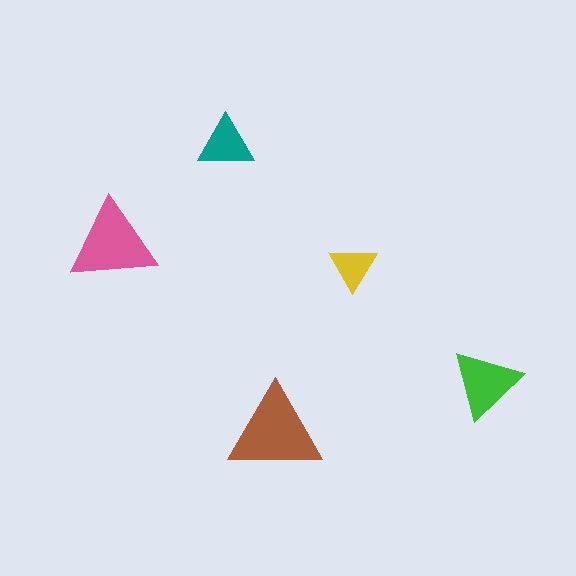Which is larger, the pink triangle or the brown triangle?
The brown one.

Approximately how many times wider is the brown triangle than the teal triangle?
About 1.5 times wider.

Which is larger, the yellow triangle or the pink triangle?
The pink one.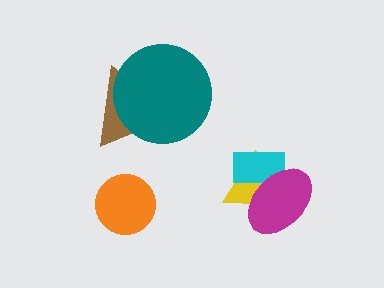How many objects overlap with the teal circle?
1 object overlaps with the teal circle.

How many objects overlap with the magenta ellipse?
2 objects overlap with the magenta ellipse.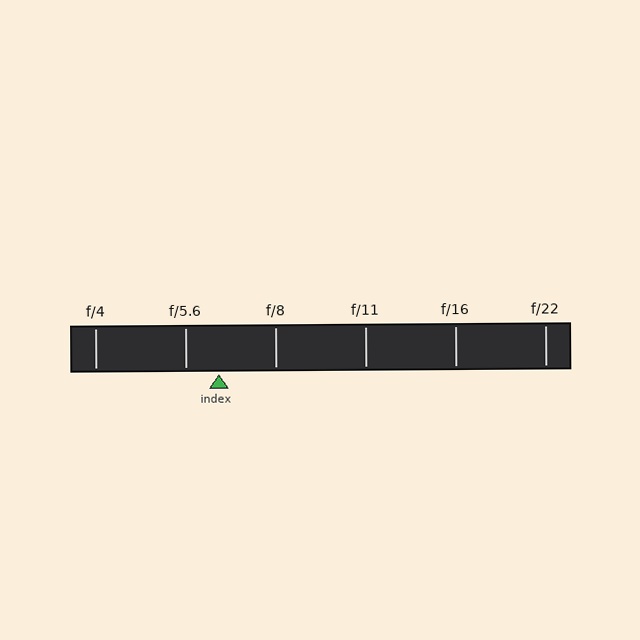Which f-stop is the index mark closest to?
The index mark is closest to f/5.6.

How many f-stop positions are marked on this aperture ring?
There are 6 f-stop positions marked.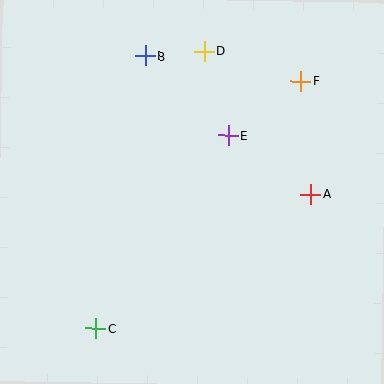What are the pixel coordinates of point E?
Point E is at (228, 135).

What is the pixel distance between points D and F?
The distance between D and F is 100 pixels.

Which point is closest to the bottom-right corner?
Point A is closest to the bottom-right corner.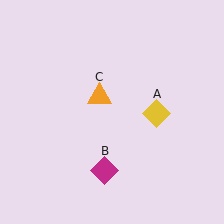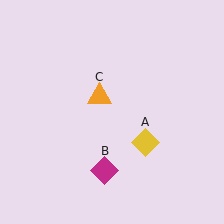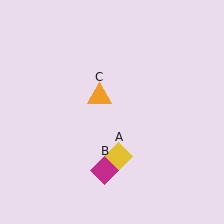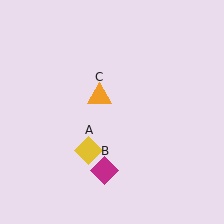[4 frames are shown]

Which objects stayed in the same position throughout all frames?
Magenta diamond (object B) and orange triangle (object C) remained stationary.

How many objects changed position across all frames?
1 object changed position: yellow diamond (object A).